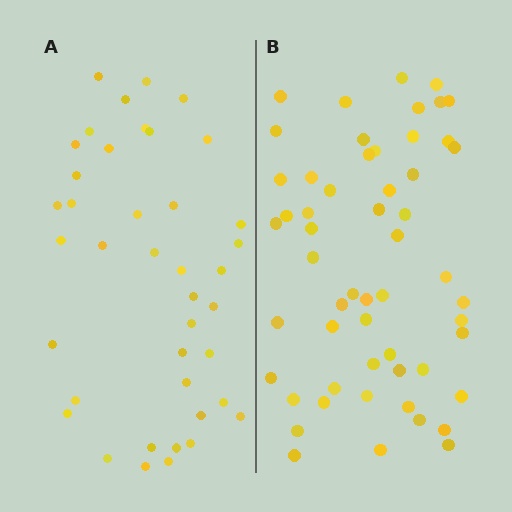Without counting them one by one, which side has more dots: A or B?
Region B (the right region) has more dots.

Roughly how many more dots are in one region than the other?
Region B has approximately 15 more dots than region A.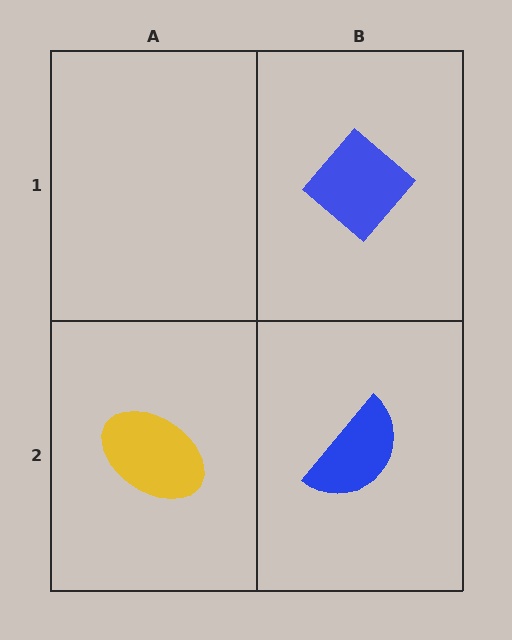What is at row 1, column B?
A blue diamond.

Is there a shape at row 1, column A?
No, that cell is empty.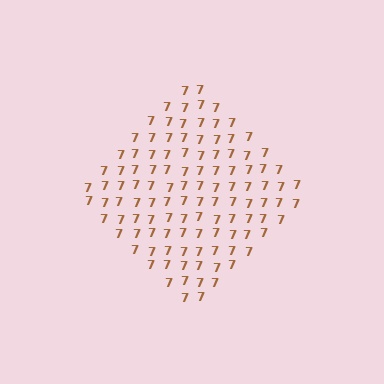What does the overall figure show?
The overall figure shows a diamond.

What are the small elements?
The small elements are digit 7's.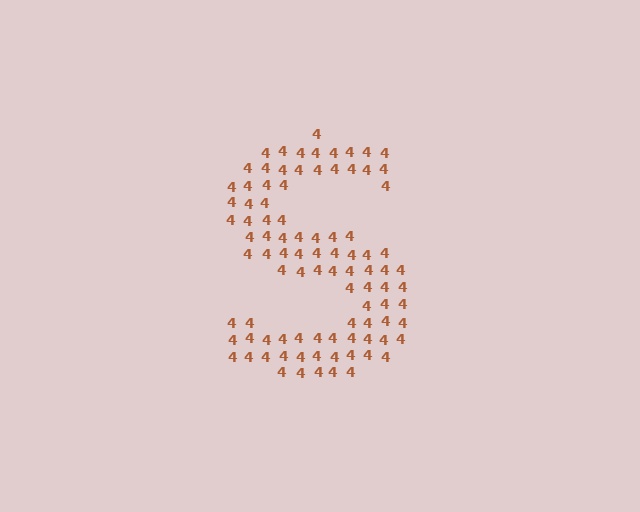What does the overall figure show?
The overall figure shows the letter S.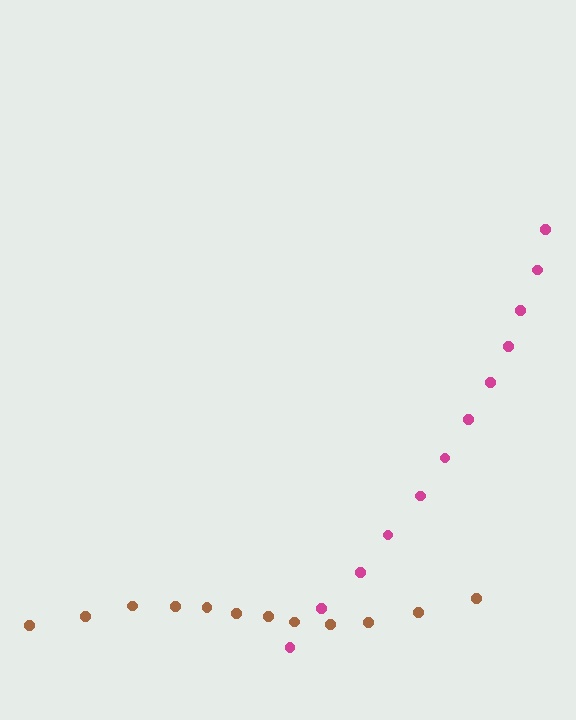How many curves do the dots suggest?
There are 2 distinct paths.